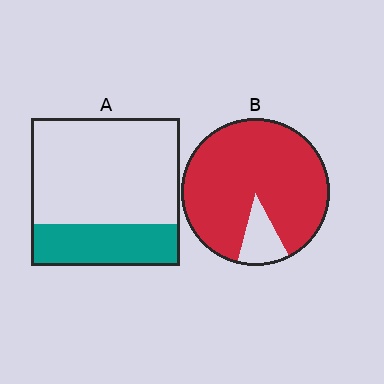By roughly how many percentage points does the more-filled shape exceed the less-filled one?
By roughly 60 percentage points (B over A).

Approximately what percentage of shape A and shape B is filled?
A is approximately 30% and B is approximately 90%.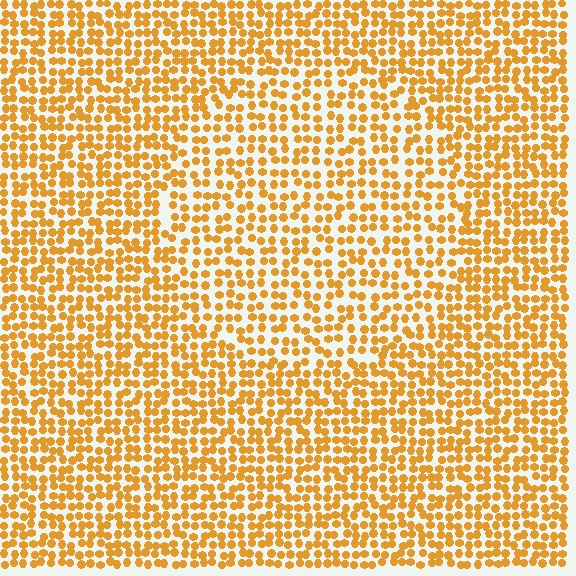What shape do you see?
I see a circle.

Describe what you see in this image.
The image contains small orange elements arranged at two different densities. A circle-shaped region is visible where the elements are less densely packed than the surrounding area.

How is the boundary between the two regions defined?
The boundary is defined by a change in element density (approximately 1.4x ratio). All elements are the same color, size, and shape.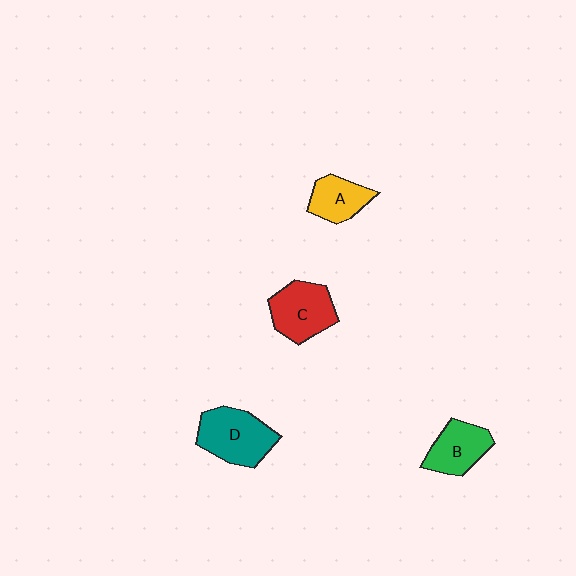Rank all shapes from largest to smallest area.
From largest to smallest: D (teal), C (red), B (green), A (yellow).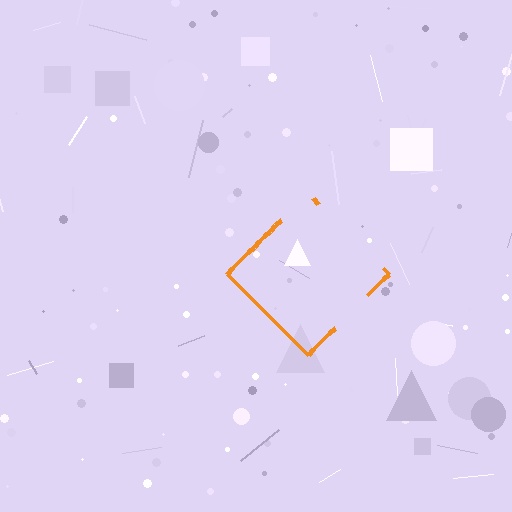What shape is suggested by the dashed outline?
The dashed outline suggests a diamond.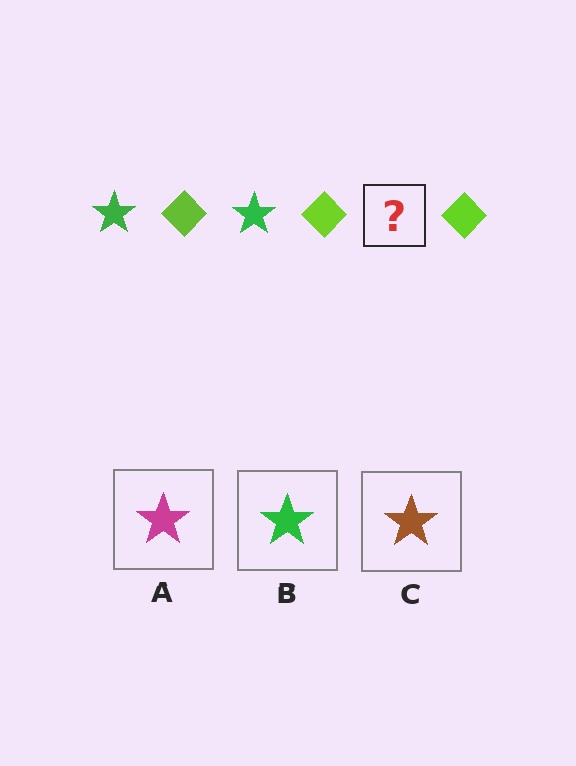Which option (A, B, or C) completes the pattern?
B.